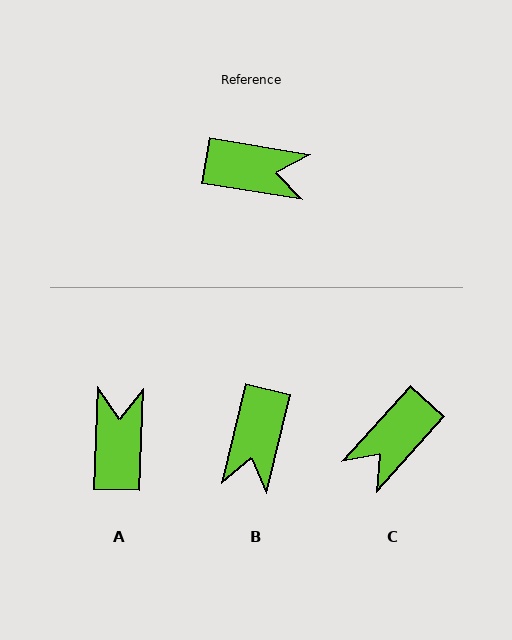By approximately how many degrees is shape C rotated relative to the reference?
Approximately 123 degrees clockwise.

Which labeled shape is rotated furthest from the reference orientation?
C, about 123 degrees away.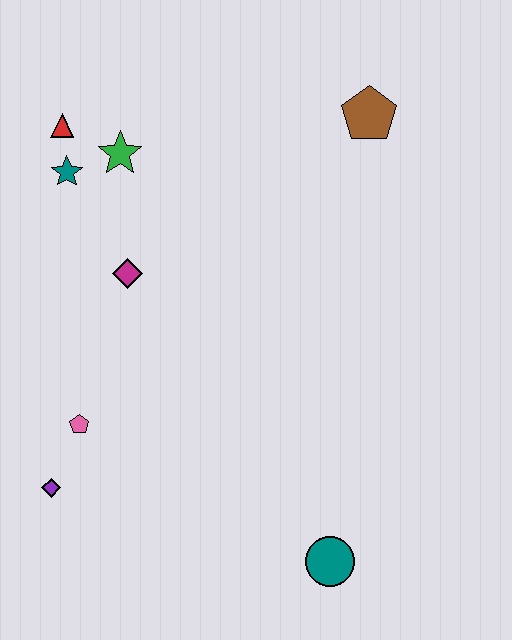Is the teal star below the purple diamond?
No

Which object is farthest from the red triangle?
The teal circle is farthest from the red triangle.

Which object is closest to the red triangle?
The teal star is closest to the red triangle.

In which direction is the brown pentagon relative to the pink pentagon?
The brown pentagon is above the pink pentagon.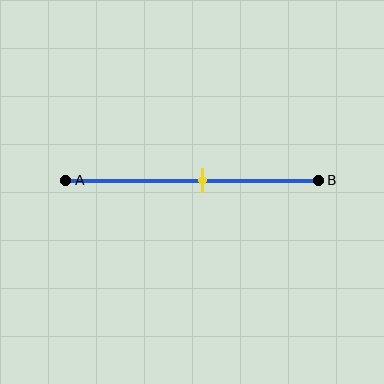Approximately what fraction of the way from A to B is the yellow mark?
The yellow mark is approximately 55% of the way from A to B.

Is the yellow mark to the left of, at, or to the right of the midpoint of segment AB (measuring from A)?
The yellow mark is to the right of the midpoint of segment AB.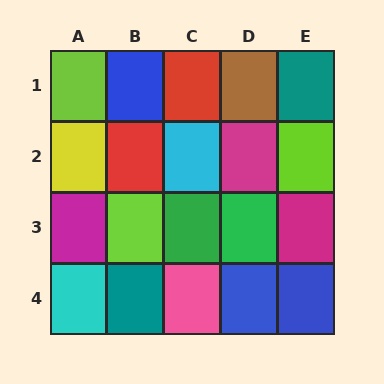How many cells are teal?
2 cells are teal.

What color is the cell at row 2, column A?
Yellow.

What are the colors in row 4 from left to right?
Cyan, teal, pink, blue, blue.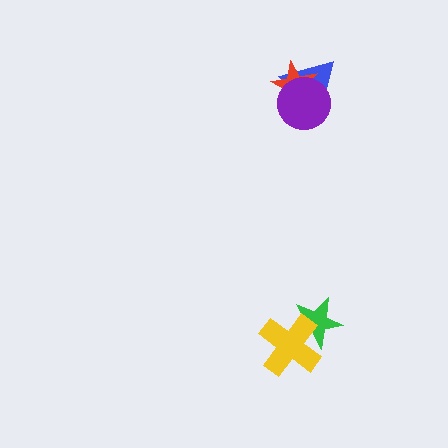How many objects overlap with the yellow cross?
1 object overlaps with the yellow cross.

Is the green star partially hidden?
Yes, it is partially covered by another shape.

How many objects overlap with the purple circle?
2 objects overlap with the purple circle.